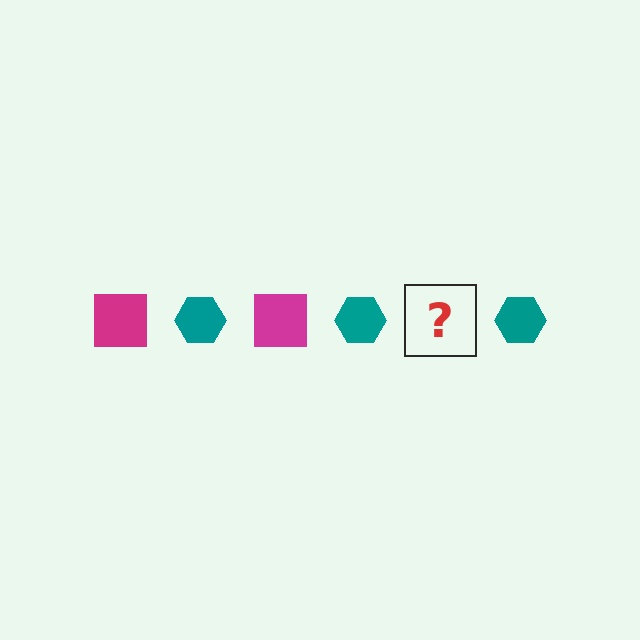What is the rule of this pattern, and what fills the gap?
The rule is that the pattern alternates between magenta square and teal hexagon. The gap should be filled with a magenta square.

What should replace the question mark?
The question mark should be replaced with a magenta square.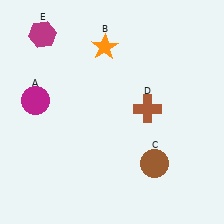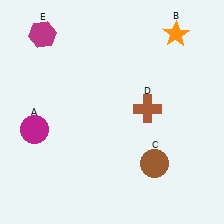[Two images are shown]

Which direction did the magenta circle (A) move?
The magenta circle (A) moved down.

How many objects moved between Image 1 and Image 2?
2 objects moved between the two images.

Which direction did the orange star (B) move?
The orange star (B) moved right.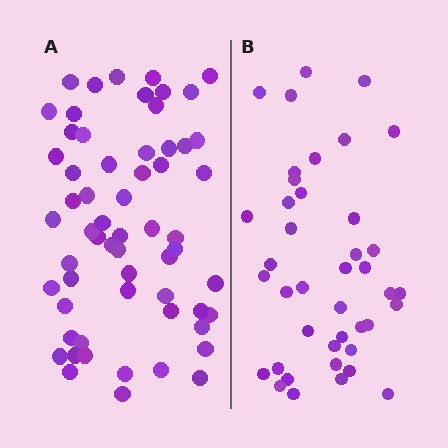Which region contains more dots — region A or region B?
Region A (the left region) has more dots.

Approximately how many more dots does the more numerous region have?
Region A has approximately 20 more dots than region B.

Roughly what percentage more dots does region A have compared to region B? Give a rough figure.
About 45% more.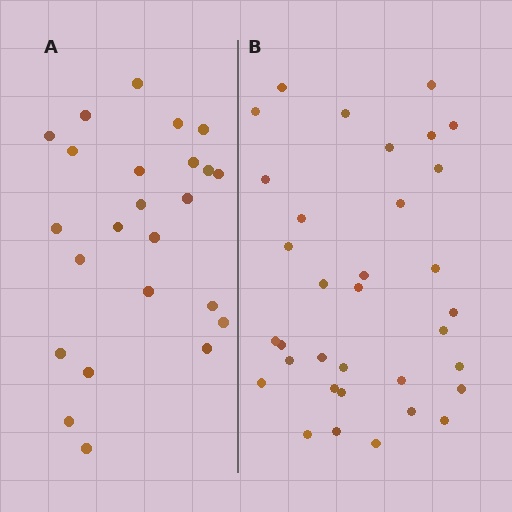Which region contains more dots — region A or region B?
Region B (the right region) has more dots.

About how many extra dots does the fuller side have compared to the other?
Region B has roughly 10 or so more dots than region A.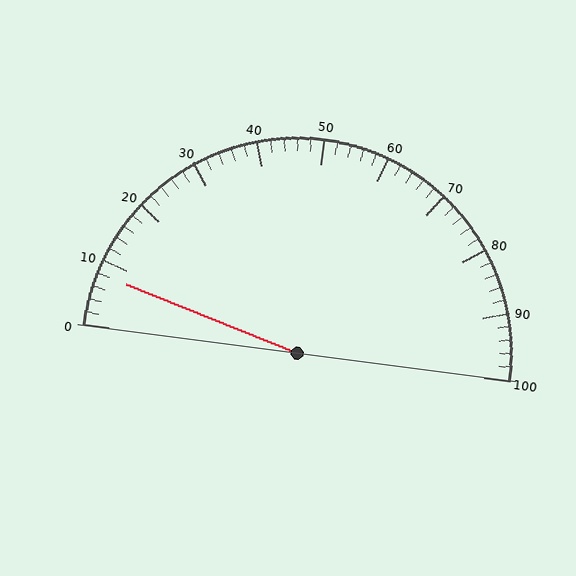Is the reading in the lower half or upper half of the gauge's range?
The reading is in the lower half of the range (0 to 100).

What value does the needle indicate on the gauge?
The needle indicates approximately 8.